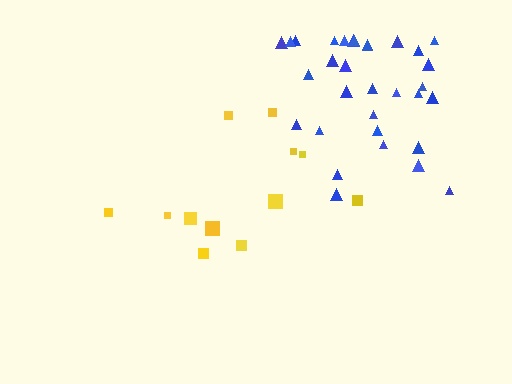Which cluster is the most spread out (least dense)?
Yellow.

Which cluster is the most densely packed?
Blue.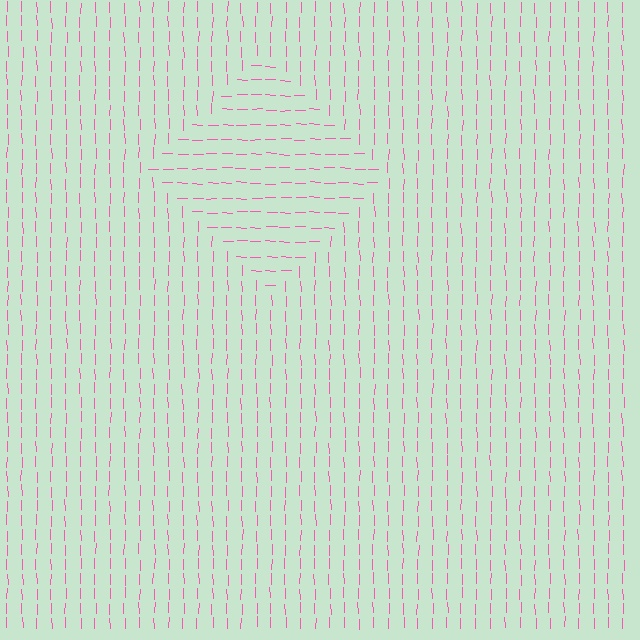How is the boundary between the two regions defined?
The boundary is defined purely by a change in line orientation (approximately 88 degrees difference). All lines are the same color and thickness.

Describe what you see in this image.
The image is filled with small pink line segments. A diamond region in the image has lines oriented differently from the surrounding lines, creating a visible texture boundary.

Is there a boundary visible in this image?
Yes, there is a texture boundary formed by a change in line orientation.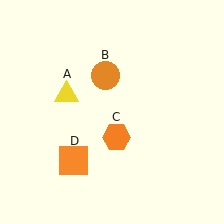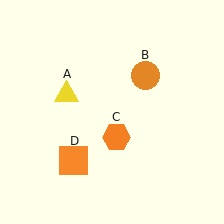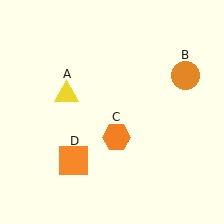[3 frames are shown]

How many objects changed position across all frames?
1 object changed position: orange circle (object B).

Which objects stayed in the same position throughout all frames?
Yellow triangle (object A) and orange hexagon (object C) and orange square (object D) remained stationary.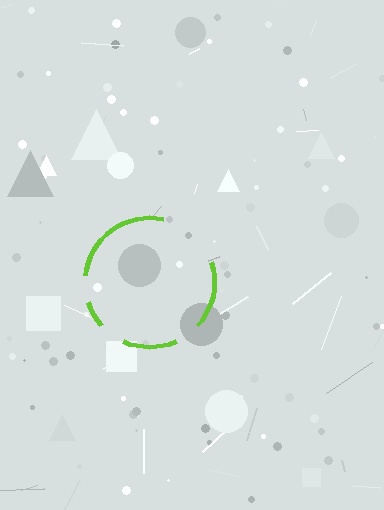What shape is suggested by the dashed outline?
The dashed outline suggests a circle.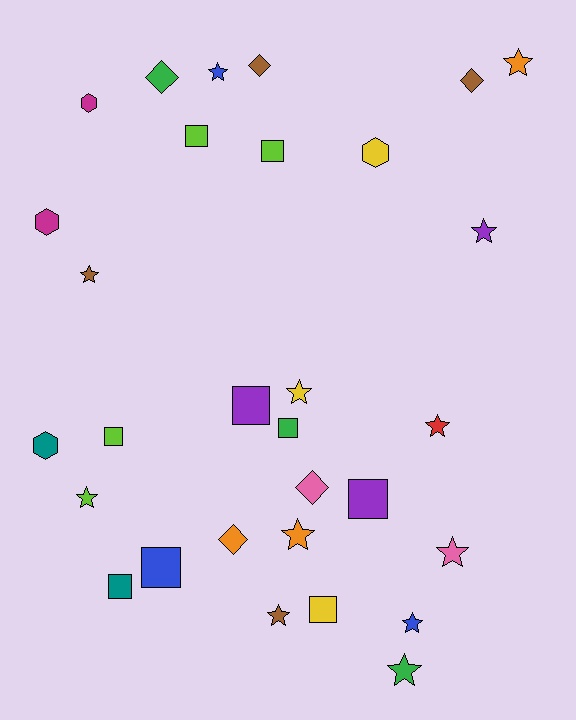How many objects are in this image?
There are 30 objects.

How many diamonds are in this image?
There are 5 diamonds.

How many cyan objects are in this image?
There are no cyan objects.